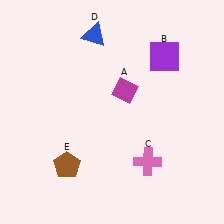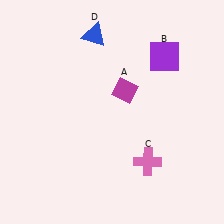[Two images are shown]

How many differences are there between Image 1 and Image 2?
There is 1 difference between the two images.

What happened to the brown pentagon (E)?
The brown pentagon (E) was removed in Image 2. It was in the bottom-left area of Image 1.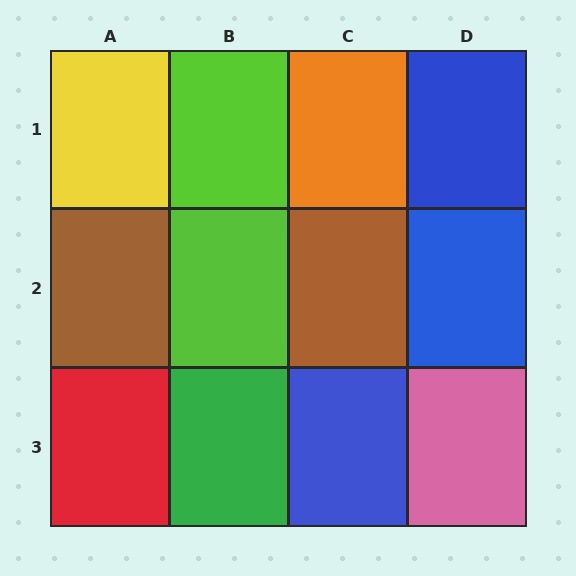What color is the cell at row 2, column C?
Brown.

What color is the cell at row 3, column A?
Red.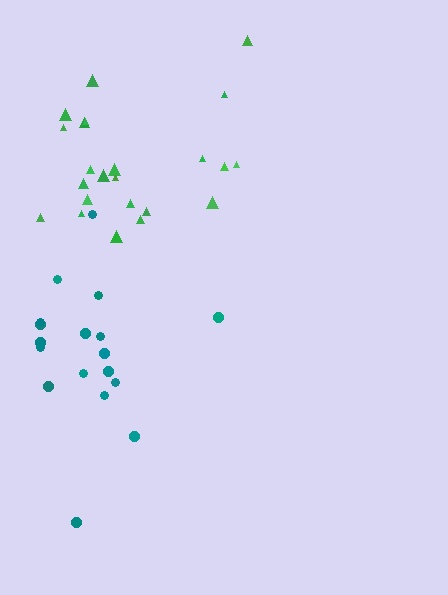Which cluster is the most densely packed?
Green.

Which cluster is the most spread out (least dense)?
Teal.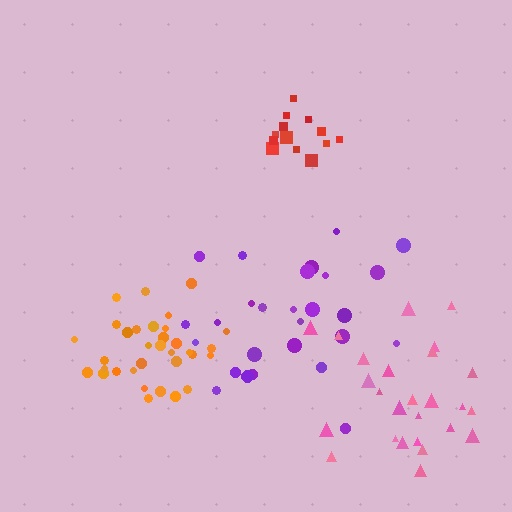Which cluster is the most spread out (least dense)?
Purple.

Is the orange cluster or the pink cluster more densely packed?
Orange.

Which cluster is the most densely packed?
Red.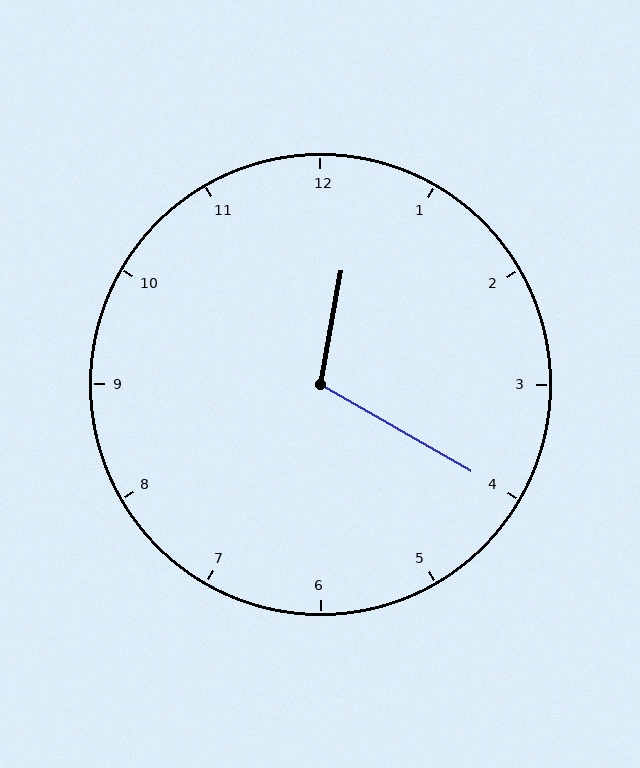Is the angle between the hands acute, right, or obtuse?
It is obtuse.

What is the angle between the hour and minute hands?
Approximately 110 degrees.